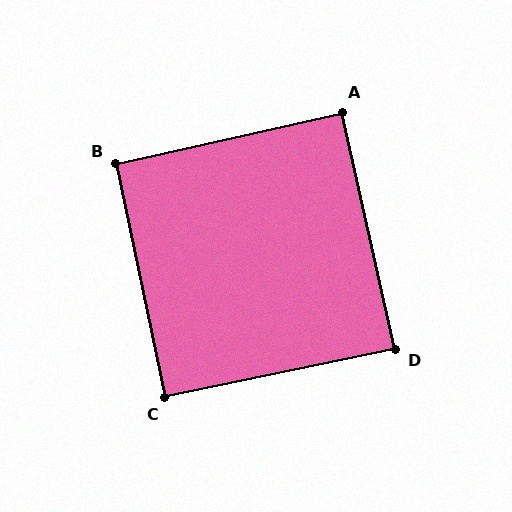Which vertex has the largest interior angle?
B, at approximately 91 degrees.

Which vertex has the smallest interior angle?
D, at approximately 89 degrees.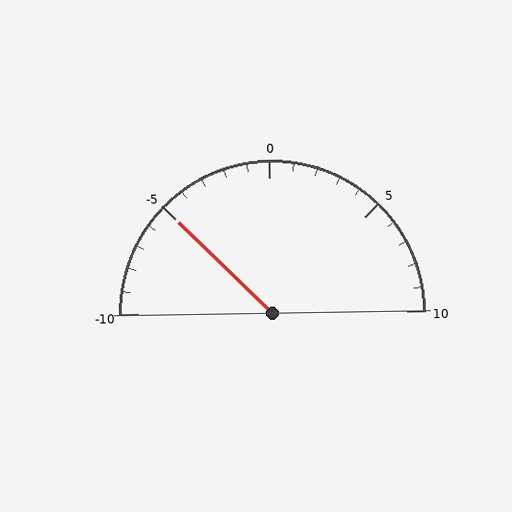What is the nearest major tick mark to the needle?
The nearest major tick mark is -5.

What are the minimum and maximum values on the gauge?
The gauge ranges from -10 to 10.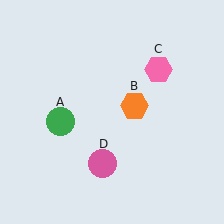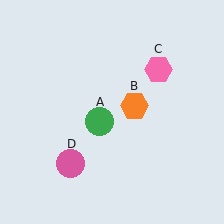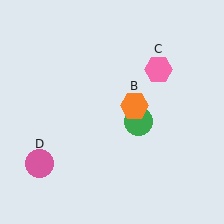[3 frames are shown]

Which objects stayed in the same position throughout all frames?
Orange hexagon (object B) and pink hexagon (object C) remained stationary.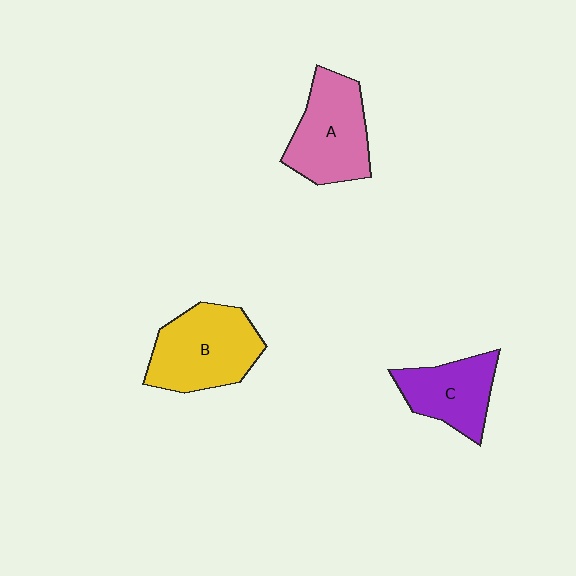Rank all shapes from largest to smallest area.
From largest to smallest: B (yellow), A (pink), C (purple).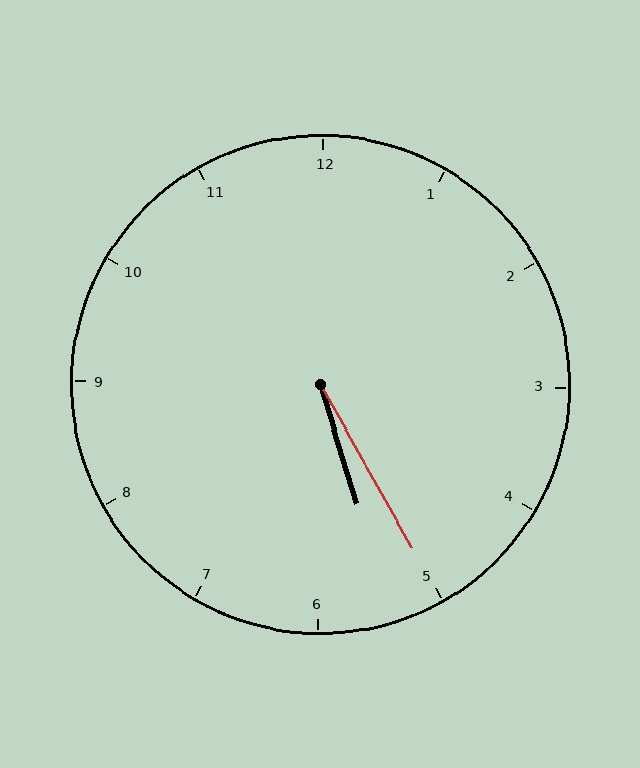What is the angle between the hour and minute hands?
Approximately 12 degrees.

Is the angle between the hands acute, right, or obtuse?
It is acute.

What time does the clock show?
5:25.